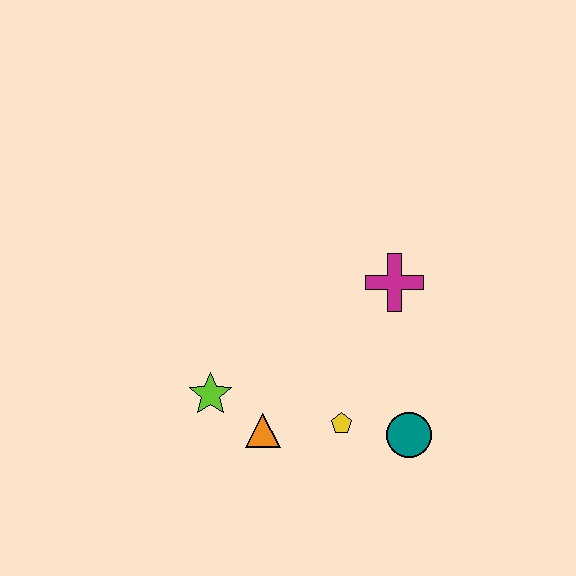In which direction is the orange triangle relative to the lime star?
The orange triangle is to the right of the lime star.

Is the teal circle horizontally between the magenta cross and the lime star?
No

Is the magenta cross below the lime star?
No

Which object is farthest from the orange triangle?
The magenta cross is farthest from the orange triangle.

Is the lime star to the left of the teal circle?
Yes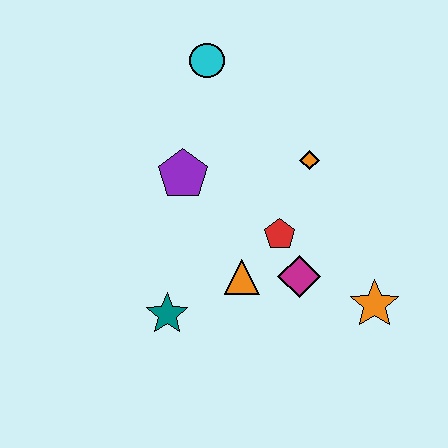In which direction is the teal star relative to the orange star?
The teal star is to the left of the orange star.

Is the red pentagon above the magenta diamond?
Yes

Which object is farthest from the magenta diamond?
The cyan circle is farthest from the magenta diamond.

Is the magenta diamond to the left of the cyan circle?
No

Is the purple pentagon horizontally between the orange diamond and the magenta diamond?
No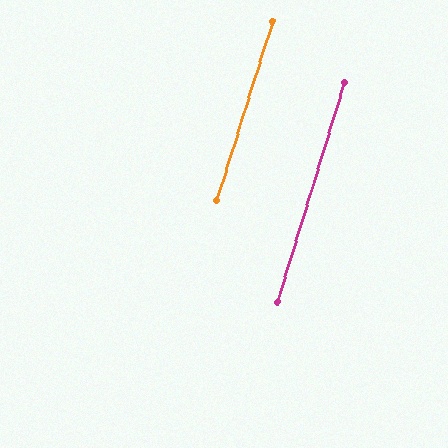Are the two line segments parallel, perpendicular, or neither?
Parallel — their directions differ by only 0.4°.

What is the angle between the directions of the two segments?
Approximately 0 degrees.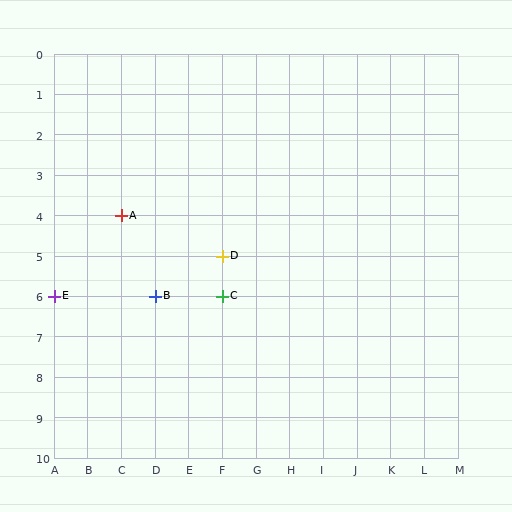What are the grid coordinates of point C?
Point C is at grid coordinates (F, 6).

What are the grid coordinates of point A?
Point A is at grid coordinates (C, 4).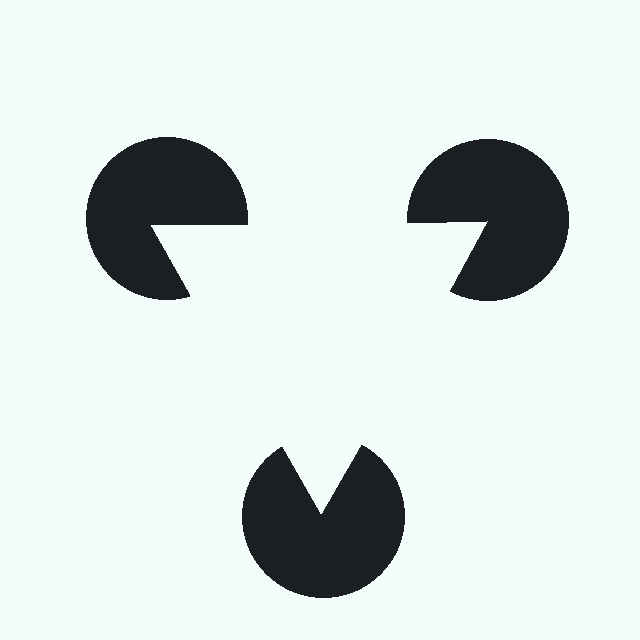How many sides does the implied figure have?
3 sides.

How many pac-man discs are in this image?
There are 3 — one at each vertex of the illusory triangle.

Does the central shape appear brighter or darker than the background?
It typically appears slightly brighter than the background, even though no actual brightness change is drawn.